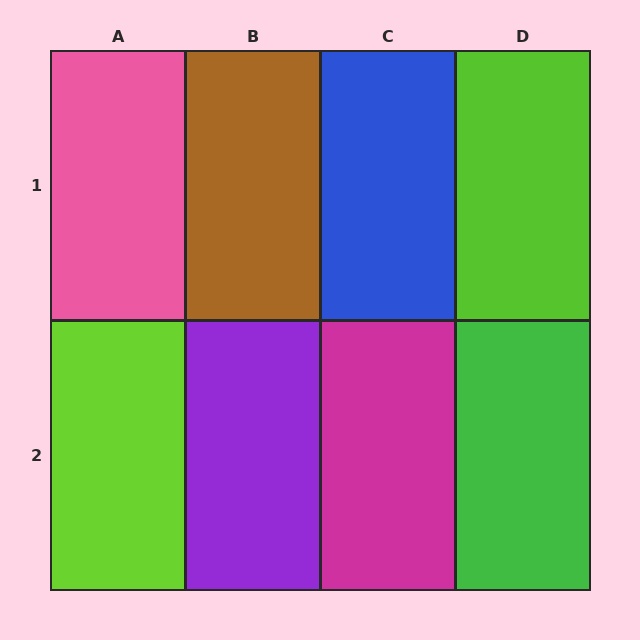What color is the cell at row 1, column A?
Pink.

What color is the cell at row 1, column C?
Blue.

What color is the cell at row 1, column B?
Brown.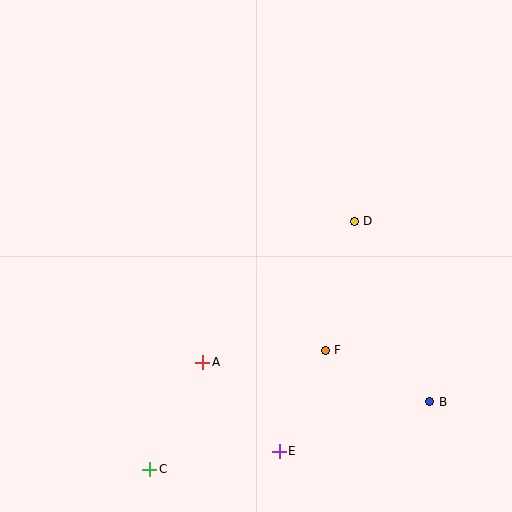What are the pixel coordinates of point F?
Point F is at (325, 350).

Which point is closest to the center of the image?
Point D at (354, 221) is closest to the center.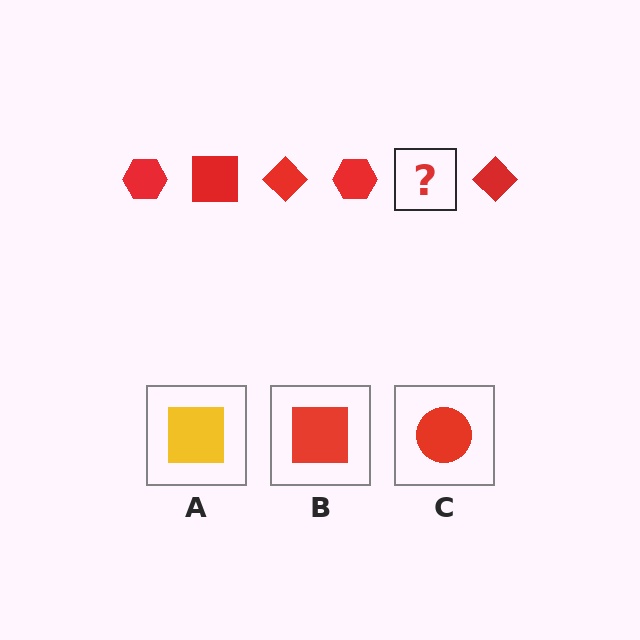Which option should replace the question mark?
Option B.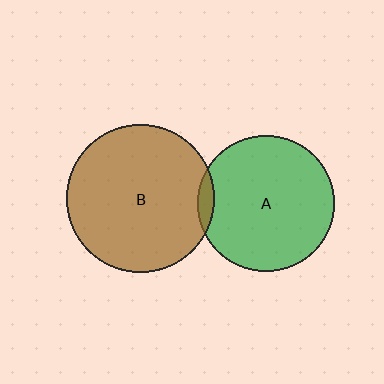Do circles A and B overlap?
Yes.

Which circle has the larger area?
Circle B (brown).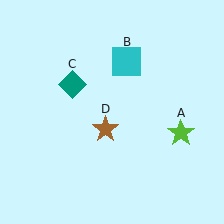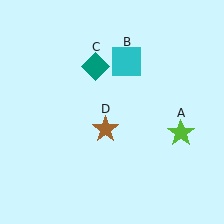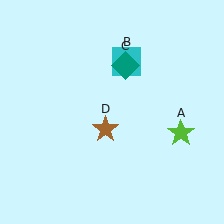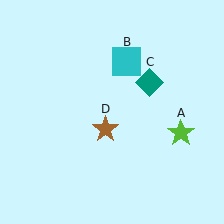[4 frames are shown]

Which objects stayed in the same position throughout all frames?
Lime star (object A) and cyan square (object B) and brown star (object D) remained stationary.